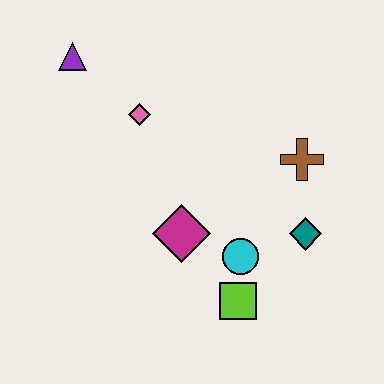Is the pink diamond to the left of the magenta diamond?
Yes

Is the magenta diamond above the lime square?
Yes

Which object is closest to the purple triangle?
The pink diamond is closest to the purple triangle.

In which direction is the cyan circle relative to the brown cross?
The cyan circle is below the brown cross.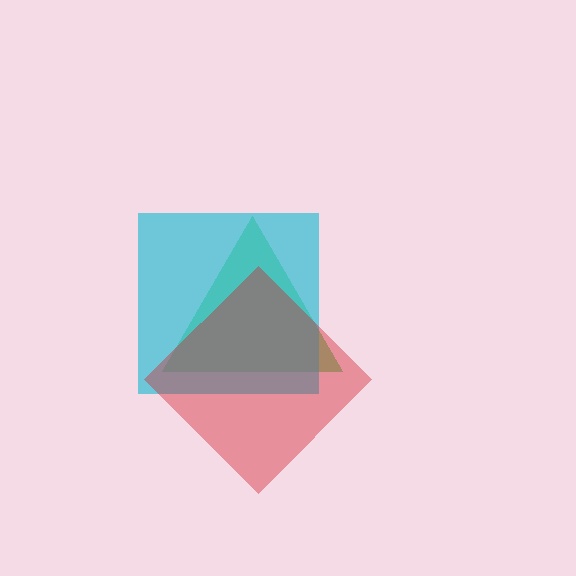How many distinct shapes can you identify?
There are 3 distinct shapes: a green triangle, a cyan square, a red diamond.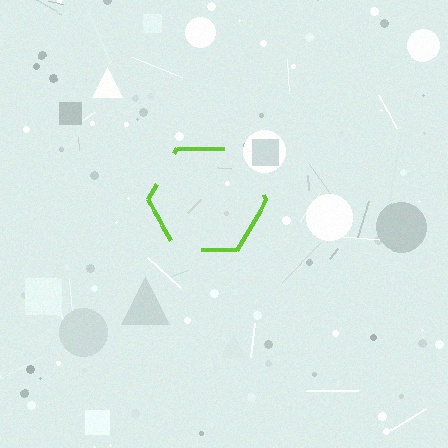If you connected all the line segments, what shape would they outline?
They would outline a hexagon.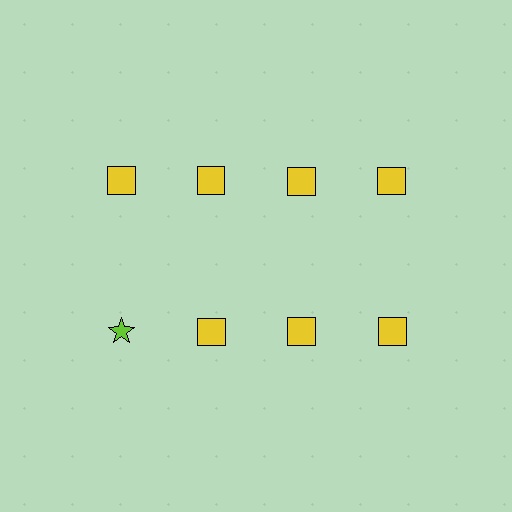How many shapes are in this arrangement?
There are 8 shapes arranged in a grid pattern.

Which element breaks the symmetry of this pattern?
The lime star in the second row, leftmost column breaks the symmetry. All other shapes are yellow squares.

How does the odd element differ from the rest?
It differs in both color (lime instead of yellow) and shape (star instead of square).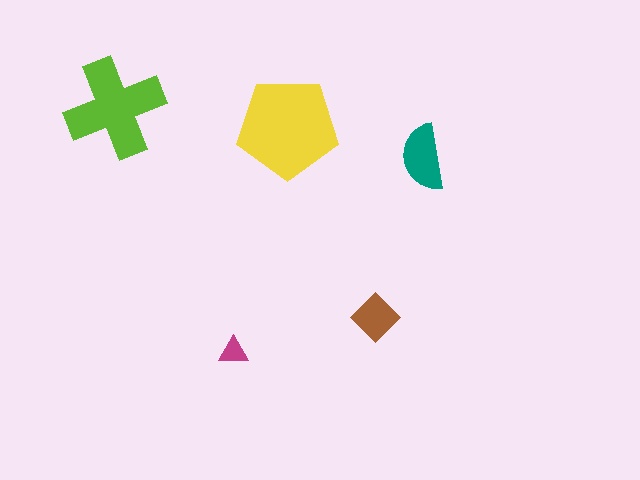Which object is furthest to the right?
The teal semicircle is rightmost.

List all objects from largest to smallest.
The yellow pentagon, the lime cross, the teal semicircle, the brown diamond, the magenta triangle.